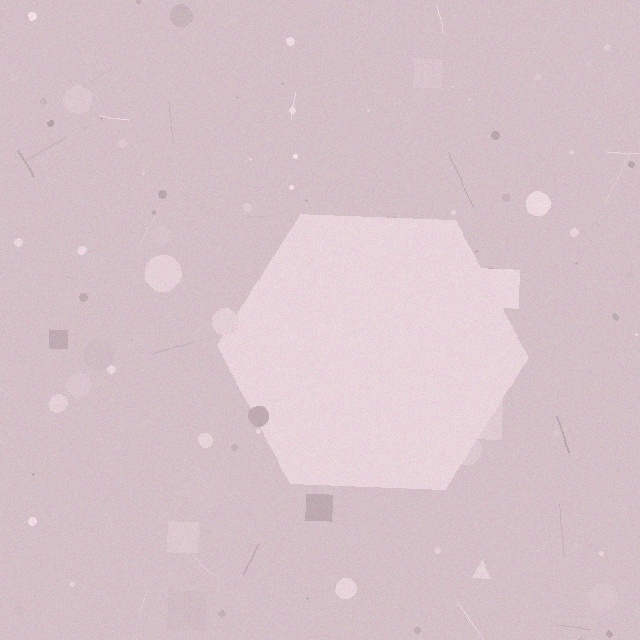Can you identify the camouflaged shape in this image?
The camouflaged shape is a hexagon.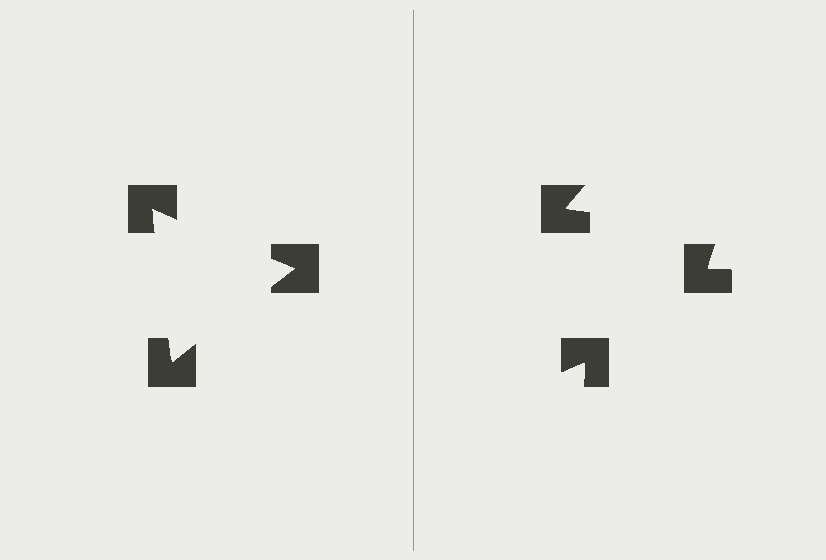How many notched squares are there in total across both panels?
6 — 3 on each side.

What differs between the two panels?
The notched squares are positioned identically on both sides; only the wedge orientations differ. On the left they align to a triangle; on the right they are misaligned.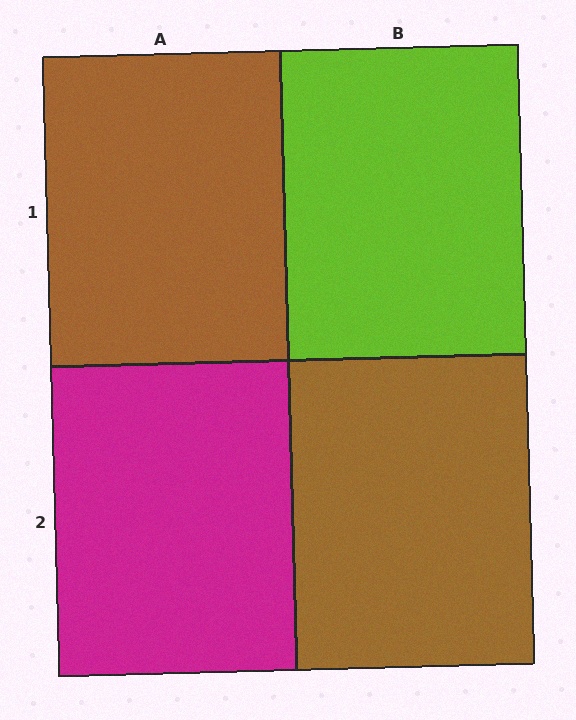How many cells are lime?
1 cell is lime.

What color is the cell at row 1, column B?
Lime.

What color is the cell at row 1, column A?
Brown.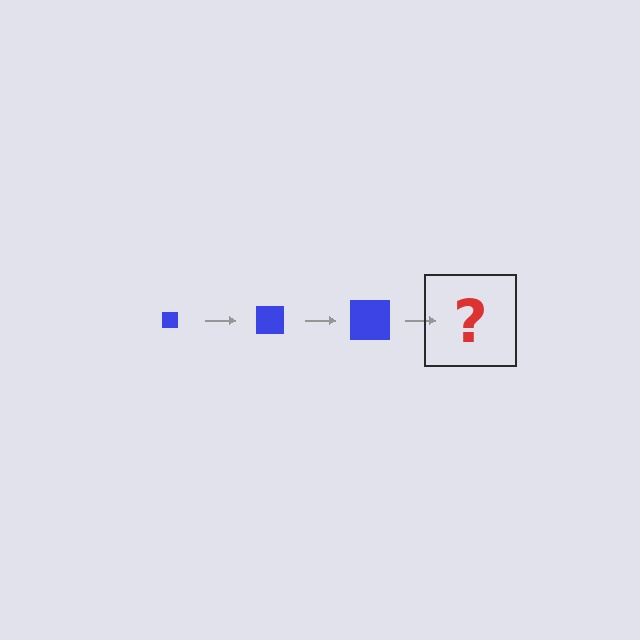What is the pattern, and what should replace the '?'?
The pattern is that the square gets progressively larger each step. The '?' should be a blue square, larger than the previous one.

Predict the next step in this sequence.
The next step is a blue square, larger than the previous one.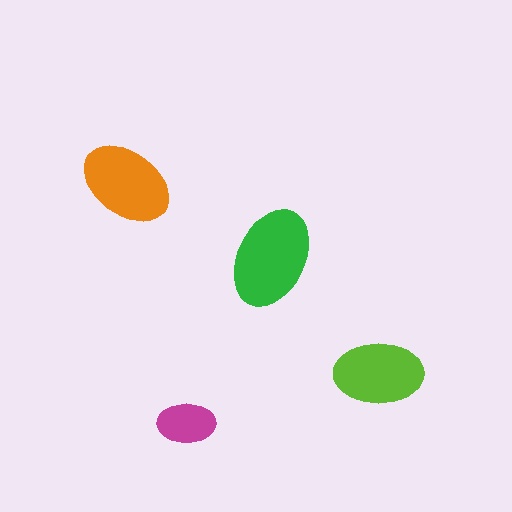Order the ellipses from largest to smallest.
the green one, the orange one, the lime one, the magenta one.